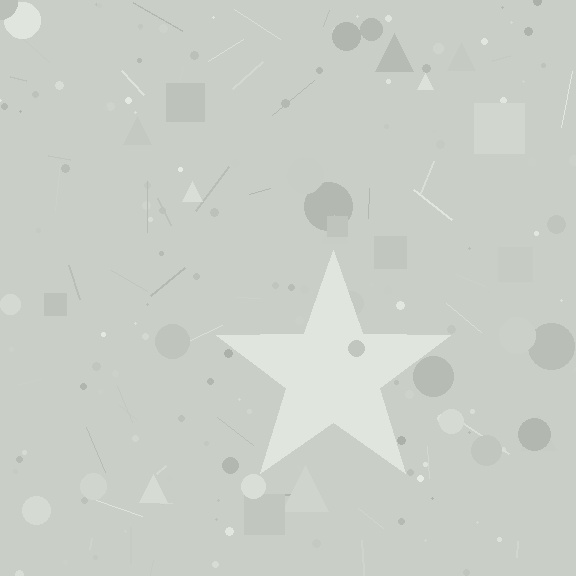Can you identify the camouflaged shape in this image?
The camouflaged shape is a star.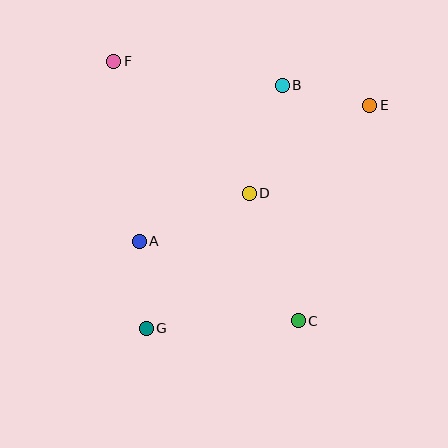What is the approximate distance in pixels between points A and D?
The distance between A and D is approximately 120 pixels.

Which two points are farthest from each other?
Points C and F are farthest from each other.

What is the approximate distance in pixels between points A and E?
The distance between A and E is approximately 268 pixels.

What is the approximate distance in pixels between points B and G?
The distance between B and G is approximately 279 pixels.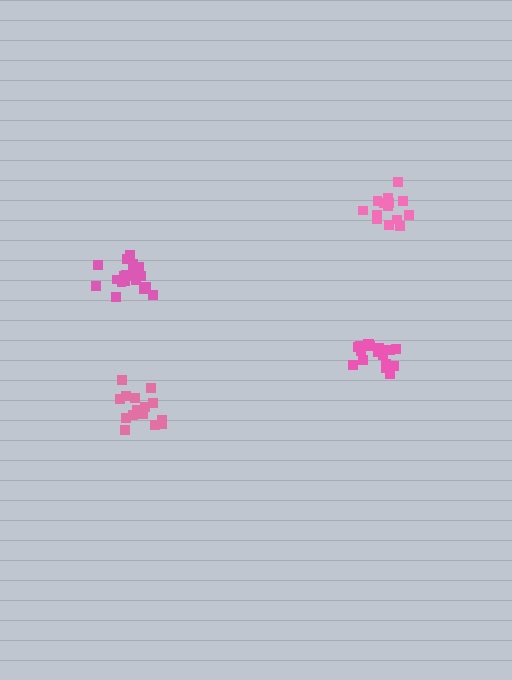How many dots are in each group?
Group 1: 16 dots, Group 2: 19 dots, Group 3: 20 dots, Group 4: 14 dots (69 total).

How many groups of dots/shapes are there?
There are 4 groups.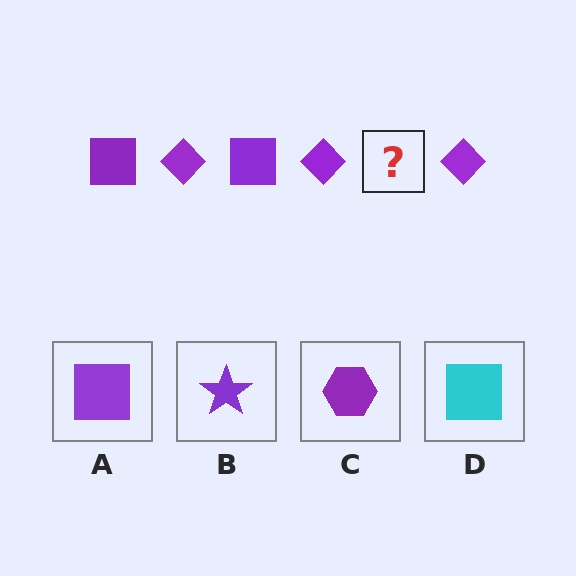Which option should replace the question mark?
Option A.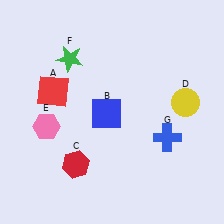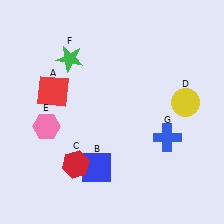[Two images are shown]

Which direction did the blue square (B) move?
The blue square (B) moved down.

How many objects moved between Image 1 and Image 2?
1 object moved between the two images.